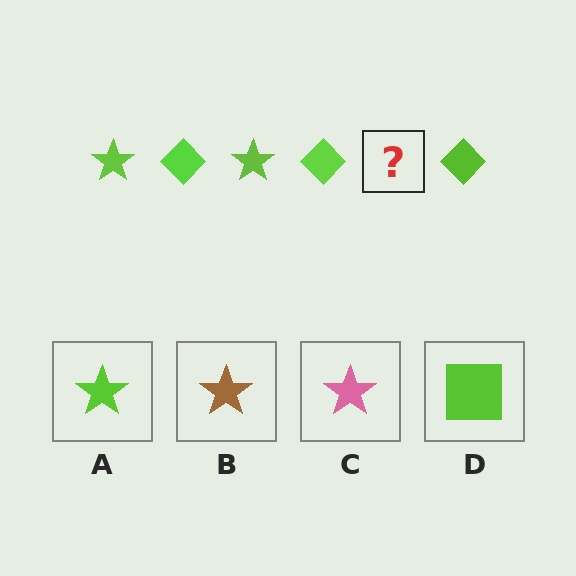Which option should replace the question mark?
Option A.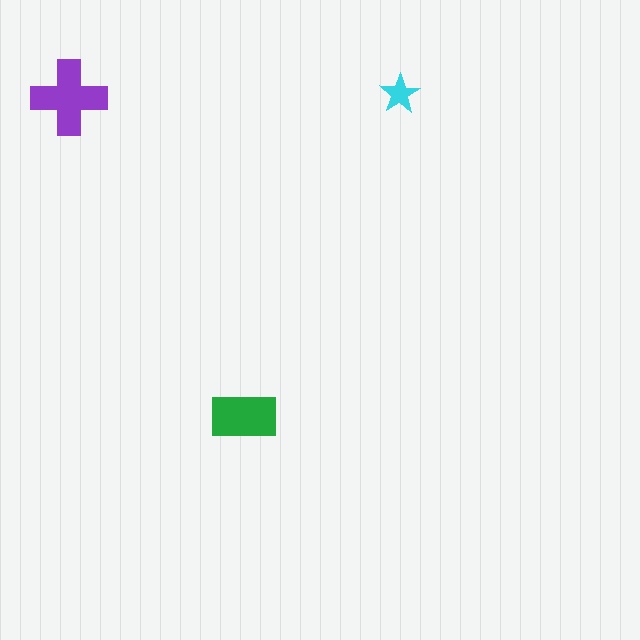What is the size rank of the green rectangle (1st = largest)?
2nd.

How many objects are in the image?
There are 3 objects in the image.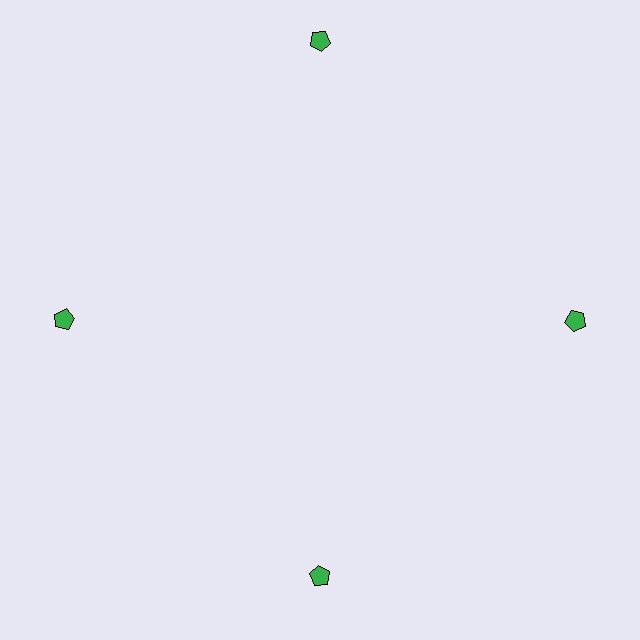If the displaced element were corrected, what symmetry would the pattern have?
It would have 4-fold rotational symmetry — the pattern would map onto itself every 90 degrees.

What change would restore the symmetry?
The symmetry would be restored by moving it inward, back onto the ring so that all 4 pentagons sit at equal angles and equal distance from the center.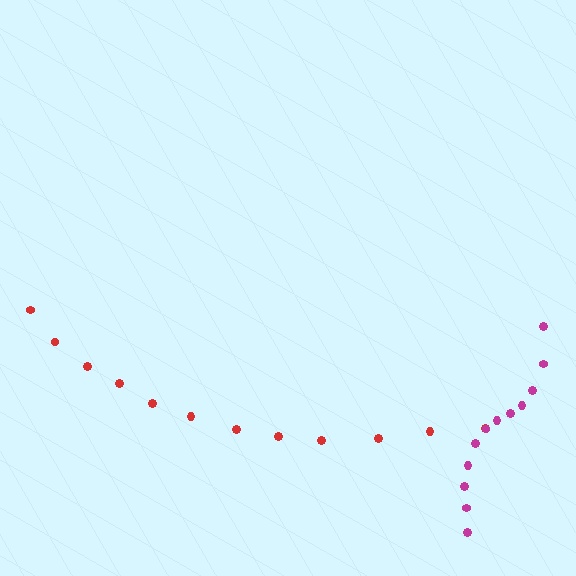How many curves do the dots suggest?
There are 2 distinct paths.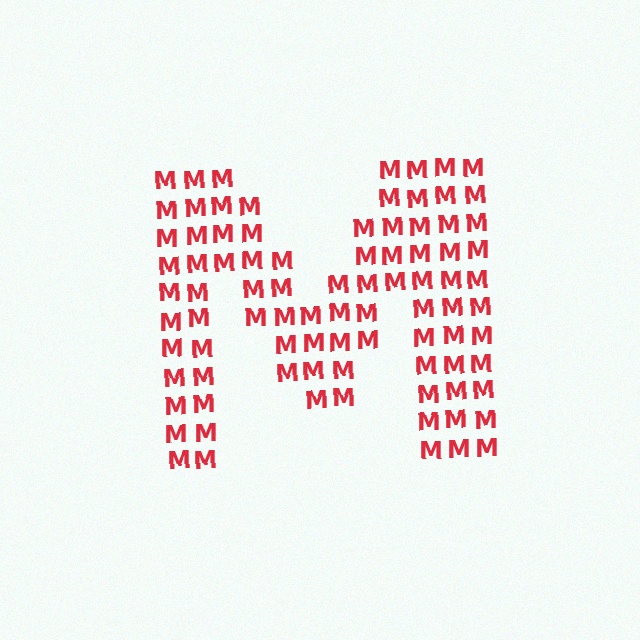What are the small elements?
The small elements are letter M's.